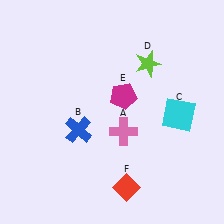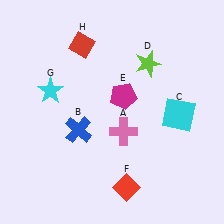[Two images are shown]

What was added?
A cyan star (G), a red diamond (H) were added in Image 2.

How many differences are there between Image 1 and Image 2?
There are 2 differences between the two images.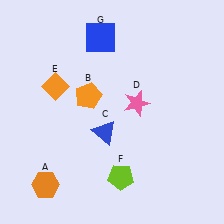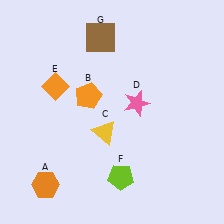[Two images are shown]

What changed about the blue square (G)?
In Image 1, G is blue. In Image 2, it changed to brown.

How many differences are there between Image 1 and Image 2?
There are 2 differences between the two images.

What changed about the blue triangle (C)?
In Image 1, C is blue. In Image 2, it changed to yellow.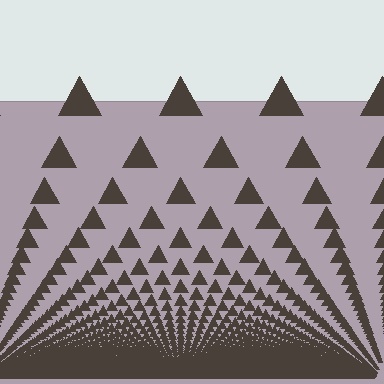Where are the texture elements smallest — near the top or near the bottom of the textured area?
Near the bottom.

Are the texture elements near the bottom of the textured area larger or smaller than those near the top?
Smaller. The gradient is inverted — elements near the bottom are smaller and denser.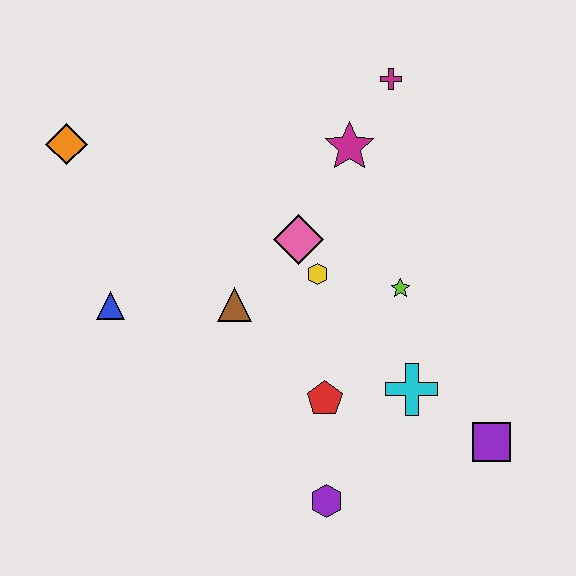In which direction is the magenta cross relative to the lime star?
The magenta cross is above the lime star.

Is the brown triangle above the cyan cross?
Yes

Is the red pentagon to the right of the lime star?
No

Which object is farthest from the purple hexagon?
The orange diamond is farthest from the purple hexagon.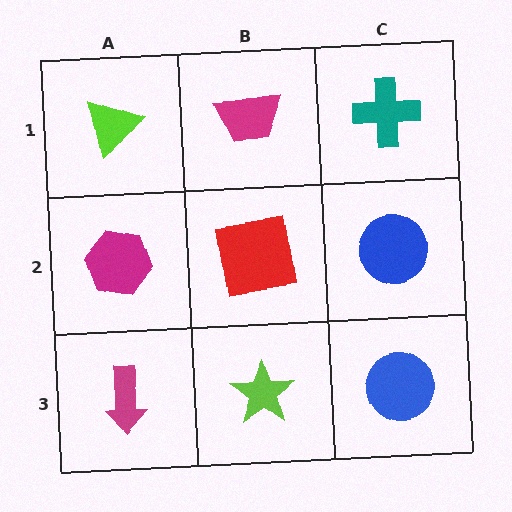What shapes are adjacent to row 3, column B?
A red square (row 2, column B), a magenta arrow (row 3, column A), a blue circle (row 3, column C).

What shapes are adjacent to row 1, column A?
A magenta hexagon (row 2, column A), a magenta trapezoid (row 1, column B).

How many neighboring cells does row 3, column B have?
3.